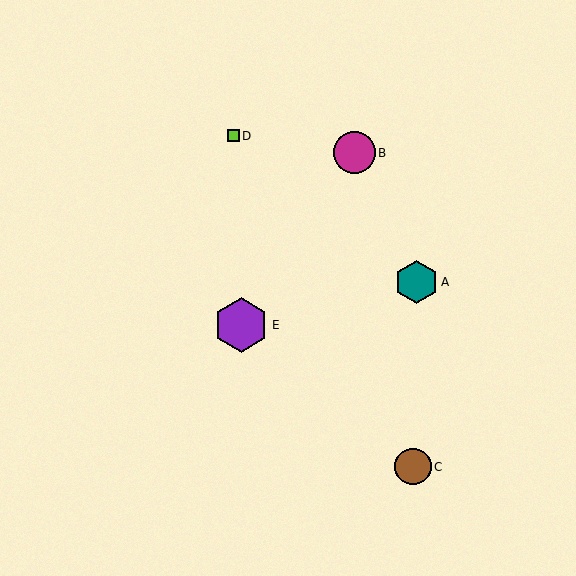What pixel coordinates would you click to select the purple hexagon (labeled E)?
Click at (241, 325) to select the purple hexagon E.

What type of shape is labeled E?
Shape E is a purple hexagon.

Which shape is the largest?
The purple hexagon (labeled E) is the largest.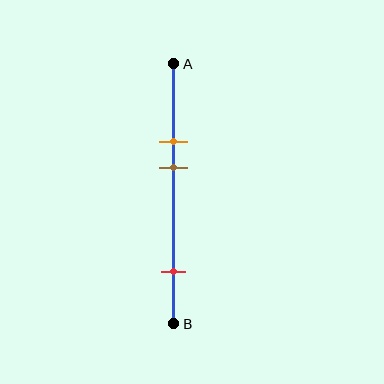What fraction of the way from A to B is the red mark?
The red mark is approximately 80% (0.8) of the way from A to B.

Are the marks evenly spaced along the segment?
No, the marks are not evenly spaced.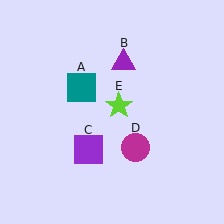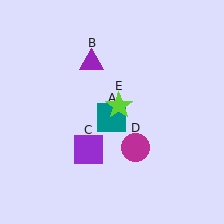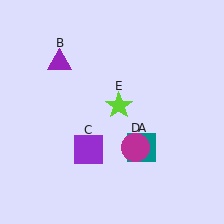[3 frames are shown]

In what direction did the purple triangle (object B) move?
The purple triangle (object B) moved left.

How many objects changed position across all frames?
2 objects changed position: teal square (object A), purple triangle (object B).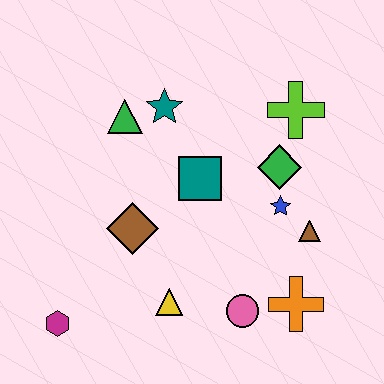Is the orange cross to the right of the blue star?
Yes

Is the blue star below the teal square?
Yes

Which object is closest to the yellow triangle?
The pink circle is closest to the yellow triangle.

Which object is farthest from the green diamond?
The magenta hexagon is farthest from the green diamond.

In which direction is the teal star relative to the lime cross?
The teal star is to the left of the lime cross.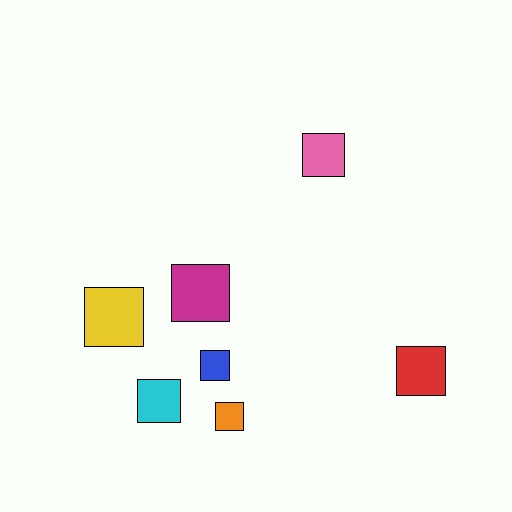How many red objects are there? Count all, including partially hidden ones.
There is 1 red object.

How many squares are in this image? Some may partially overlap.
There are 7 squares.